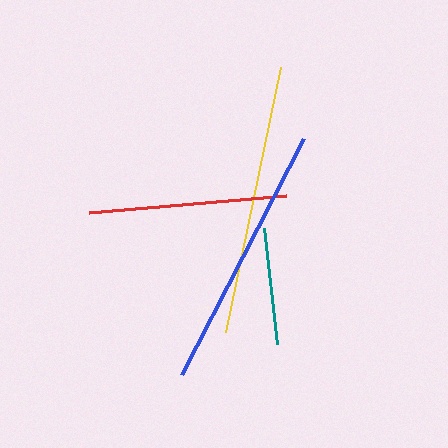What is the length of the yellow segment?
The yellow segment is approximately 271 pixels long.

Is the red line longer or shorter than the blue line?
The blue line is longer than the red line.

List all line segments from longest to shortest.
From longest to shortest: yellow, blue, red, teal.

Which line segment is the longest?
The yellow line is the longest at approximately 271 pixels.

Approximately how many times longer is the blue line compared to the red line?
The blue line is approximately 1.3 times the length of the red line.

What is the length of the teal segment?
The teal segment is approximately 117 pixels long.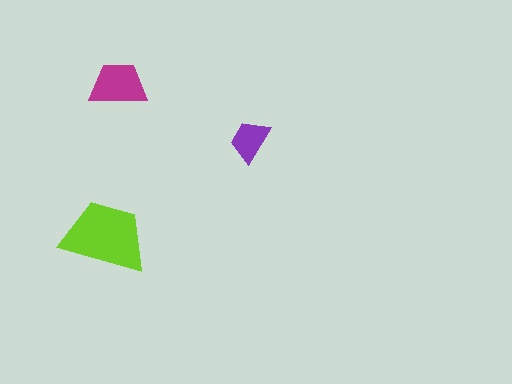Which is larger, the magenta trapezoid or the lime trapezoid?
The lime one.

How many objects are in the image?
There are 3 objects in the image.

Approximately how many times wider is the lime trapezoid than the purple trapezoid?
About 2 times wider.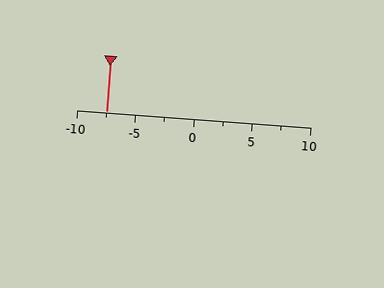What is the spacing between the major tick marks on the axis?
The major ticks are spaced 5 apart.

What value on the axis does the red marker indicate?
The marker indicates approximately -7.5.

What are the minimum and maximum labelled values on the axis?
The axis runs from -10 to 10.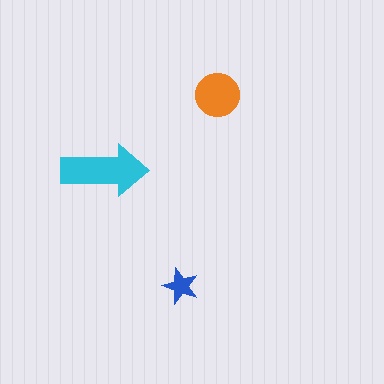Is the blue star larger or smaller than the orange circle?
Smaller.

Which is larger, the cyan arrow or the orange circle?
The cyan arrow.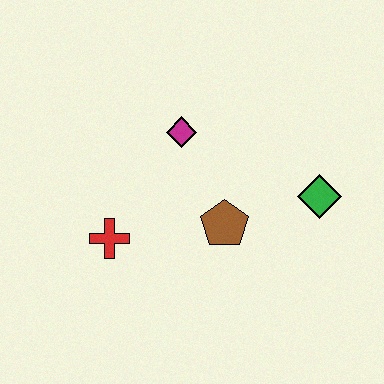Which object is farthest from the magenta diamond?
The green diamond is farthest from the magenta diamond.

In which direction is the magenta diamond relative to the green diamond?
The magenta diamond is to the left of the green diamond.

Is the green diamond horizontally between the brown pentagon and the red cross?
No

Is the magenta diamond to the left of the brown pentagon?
Yes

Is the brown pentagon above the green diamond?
No